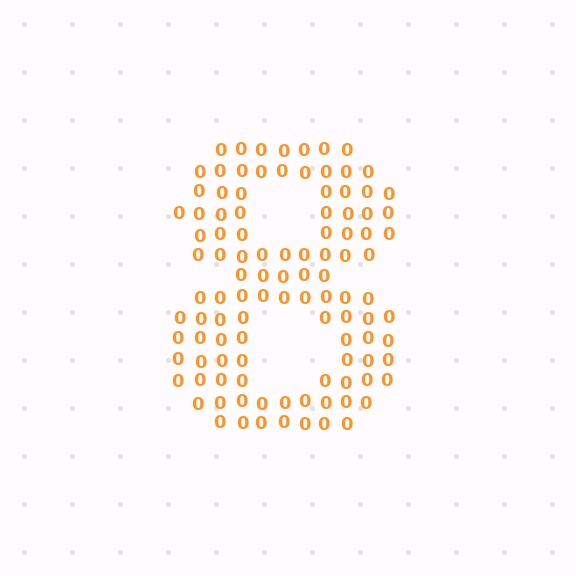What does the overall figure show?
The overall figure shows the digit 8.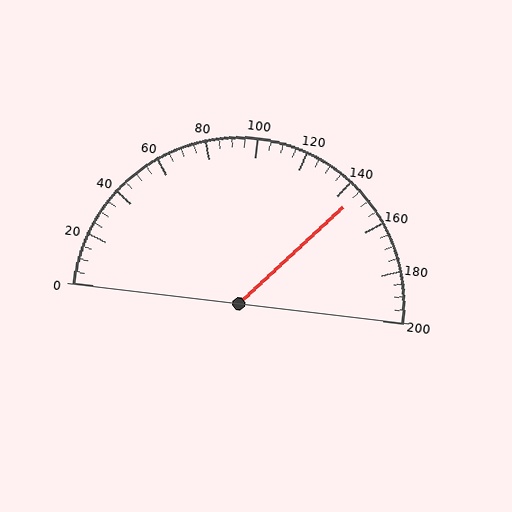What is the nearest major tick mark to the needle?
The nearest major tick mark is 140.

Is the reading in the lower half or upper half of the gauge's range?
The reading is in the upper half of the range (0 to 200).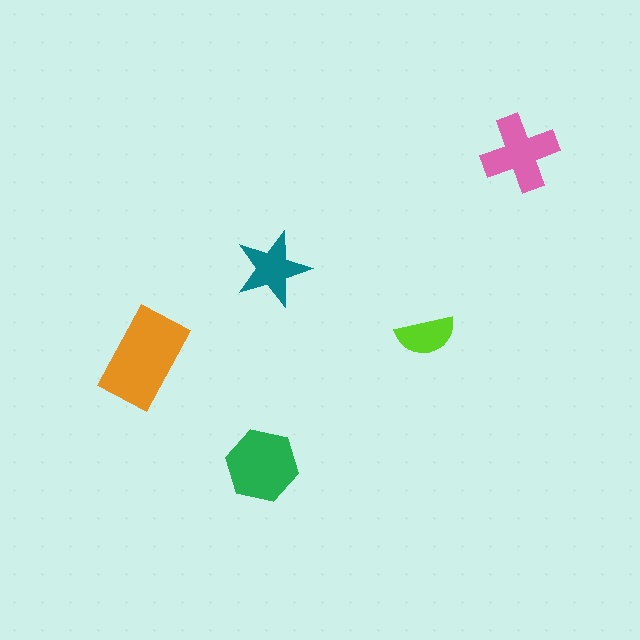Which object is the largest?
The orange rectangle.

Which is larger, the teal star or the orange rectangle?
The orange rectangle.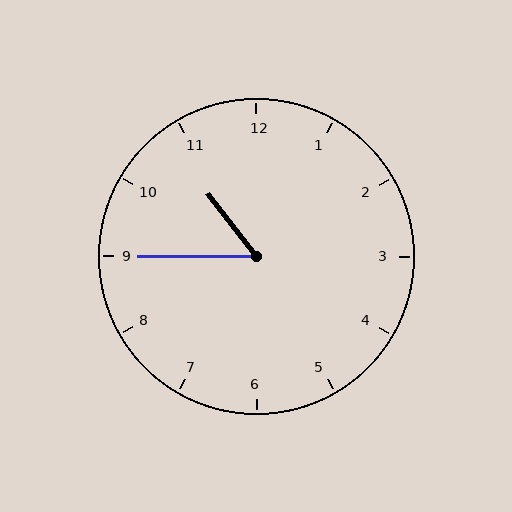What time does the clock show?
10:45.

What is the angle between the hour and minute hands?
Approximately 52 degrees.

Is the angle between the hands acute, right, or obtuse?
It is acute.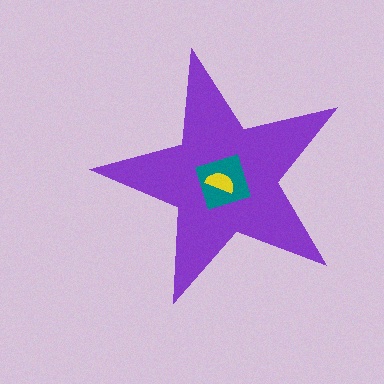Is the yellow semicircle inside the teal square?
Yes.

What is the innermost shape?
The yellow semicircle.